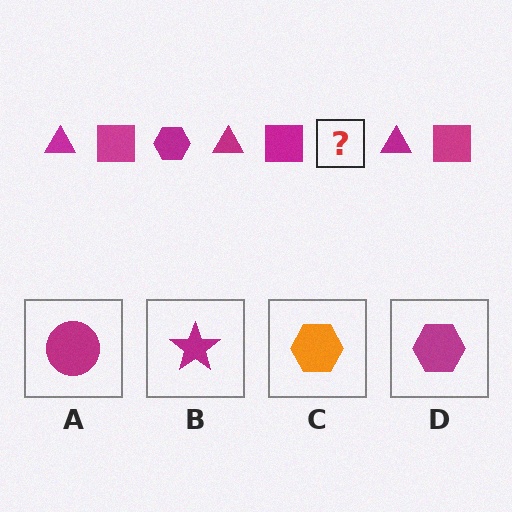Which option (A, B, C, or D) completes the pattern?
D.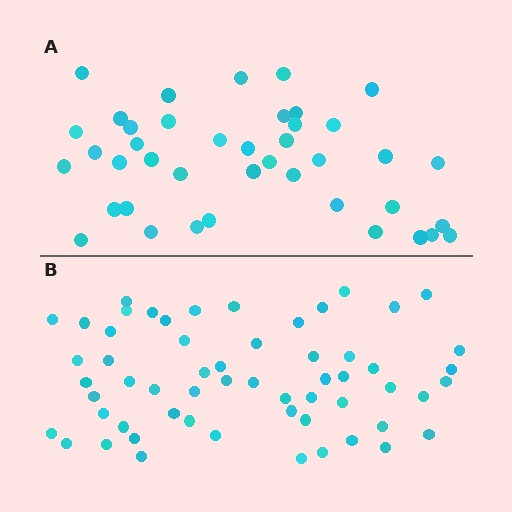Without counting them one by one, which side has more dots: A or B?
Region B (the bottom region) has more dots.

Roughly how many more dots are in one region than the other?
Region B has approximately 15 more dots than region A.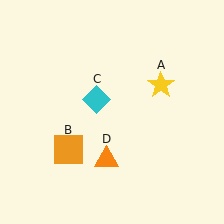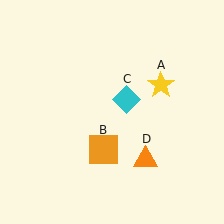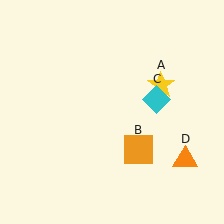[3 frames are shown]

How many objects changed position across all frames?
3 objects changed position: orange square (object B), cyan diamond (object C), orange triangle (object D).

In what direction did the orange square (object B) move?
The orange square (object B) moved right.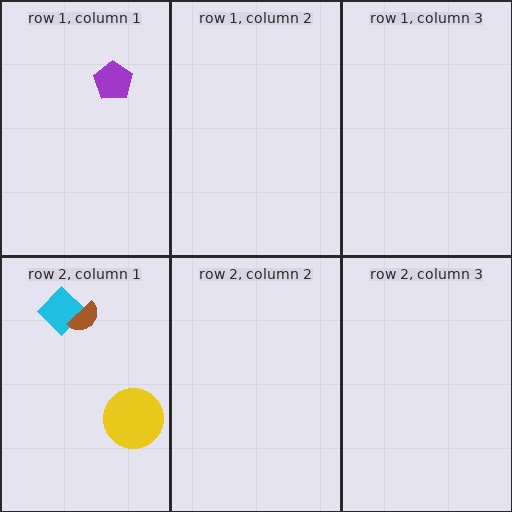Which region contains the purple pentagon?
The row 1, column 1 region.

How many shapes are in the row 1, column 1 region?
1.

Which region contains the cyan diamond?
The row 2, column 1 region.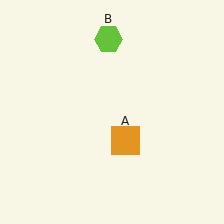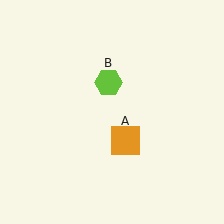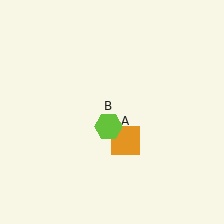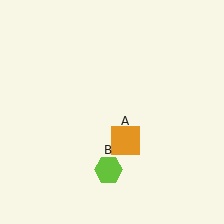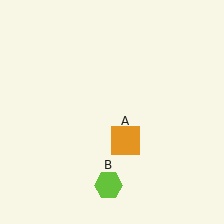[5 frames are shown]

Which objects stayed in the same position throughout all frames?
Orange square (object A) remained stationary.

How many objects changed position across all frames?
1 object changed position: lime hexagon (object B).